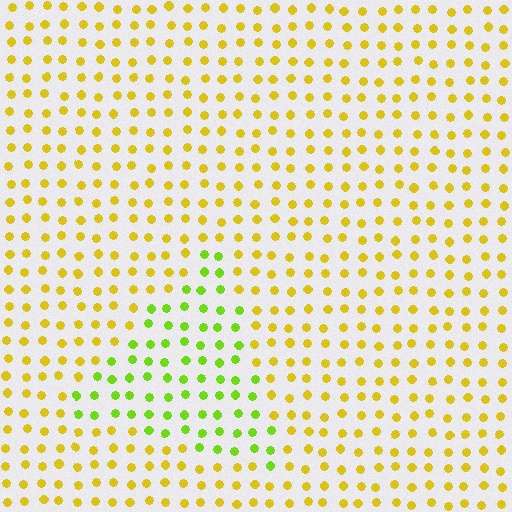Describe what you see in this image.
The image is filled with small yellow elements in a uniform arrangement. A triangle-shaped region is visible where the elements are tinted to a slightly different hue, forming a subtle color boundary.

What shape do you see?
I see a triangle.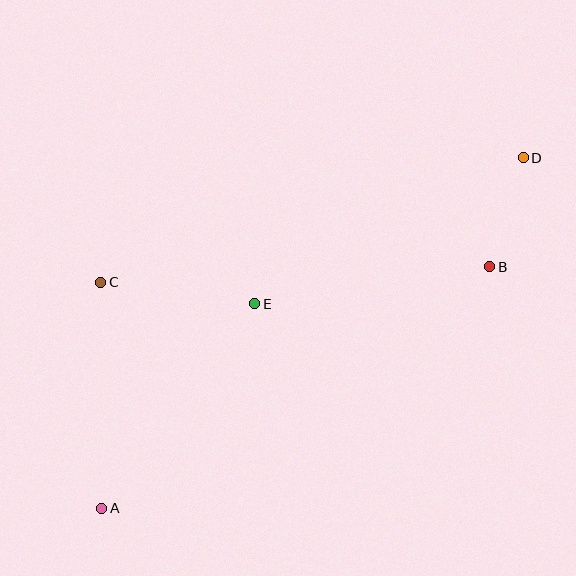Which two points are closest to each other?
Points B and D are closest to each other.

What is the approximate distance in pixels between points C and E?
The distance between C and E is approximately 156 pixels.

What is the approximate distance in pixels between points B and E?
The distance between B and E is approximately 238 pixels.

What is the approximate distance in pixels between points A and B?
The distance between A and B is approximately 457 pixels.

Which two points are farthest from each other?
Points A and D are farthest from each other.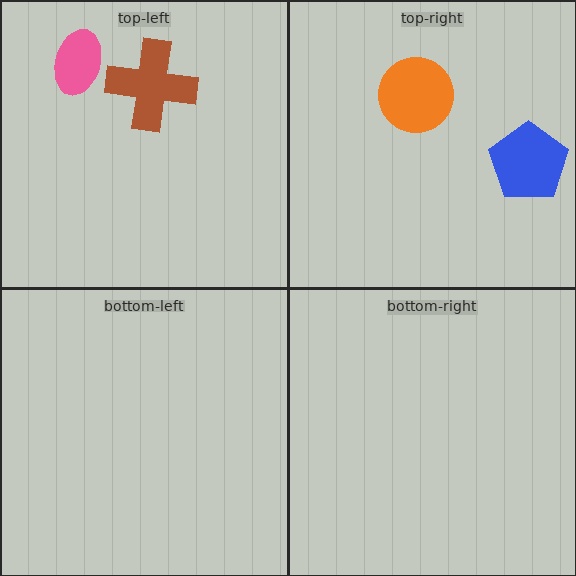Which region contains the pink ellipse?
The top-left region.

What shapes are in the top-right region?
The orange circle, the blue pentagon.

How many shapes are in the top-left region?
2.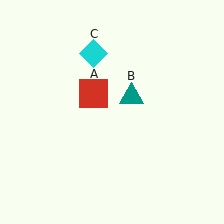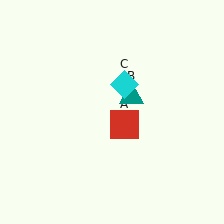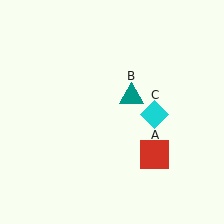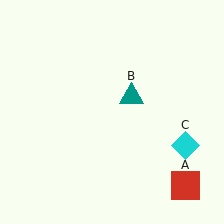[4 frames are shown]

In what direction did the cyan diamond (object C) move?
The cyan diamond (object C) moved down and to the right.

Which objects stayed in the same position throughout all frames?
Teal triangle (object B) remained stationary.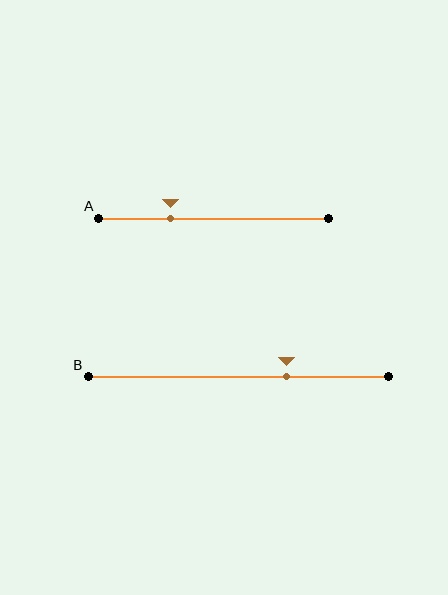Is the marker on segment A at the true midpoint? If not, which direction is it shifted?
No, the marker on segment A is shifted to the left by about 19% of the segment length.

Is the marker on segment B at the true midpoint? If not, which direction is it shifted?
No, the marker on segment B is shifted to the right by about 16% of the segment length.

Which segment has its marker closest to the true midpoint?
Segment B has its marker closest to the true midpoint.